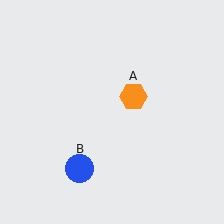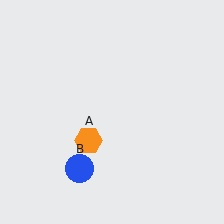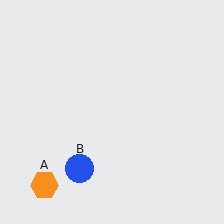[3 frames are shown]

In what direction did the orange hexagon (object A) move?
The orange hexagon (object A) moved down and to the left.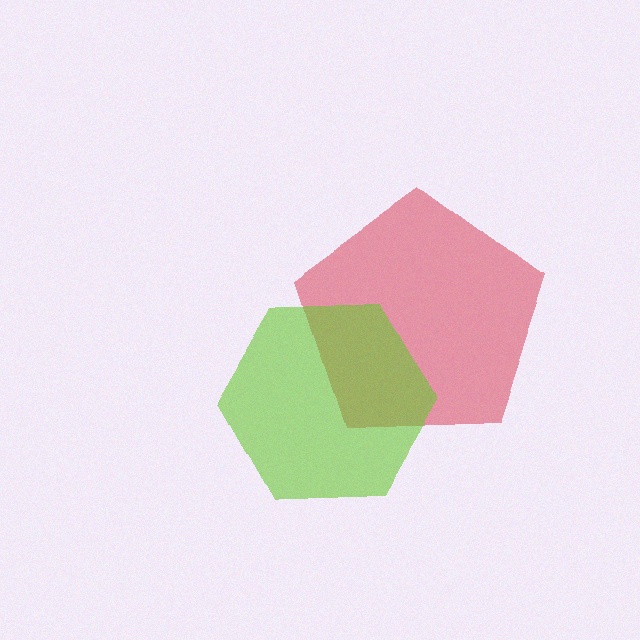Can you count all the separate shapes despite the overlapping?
Yes, there are 2 separate shapes.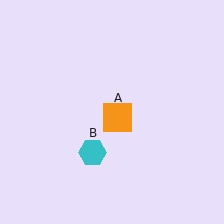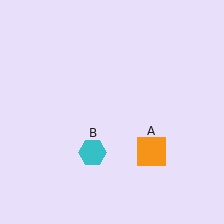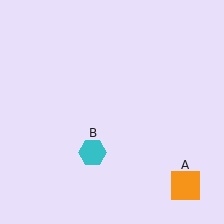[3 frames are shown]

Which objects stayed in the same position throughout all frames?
Cyan hexagon (object B) remained stationary.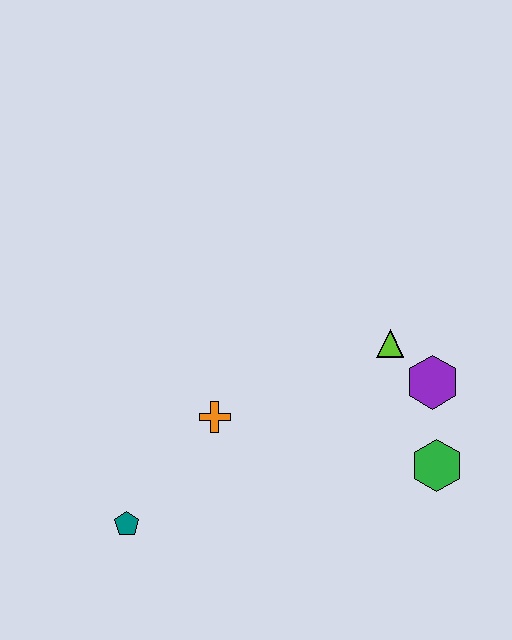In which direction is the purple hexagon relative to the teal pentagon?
The purple hexagon is to the right of the teal pentagon.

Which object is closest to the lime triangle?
The purple hexagon is closest to the lime triangle.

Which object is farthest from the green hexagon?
The teal pentagon is farthest from the green hexagon.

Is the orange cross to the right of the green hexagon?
No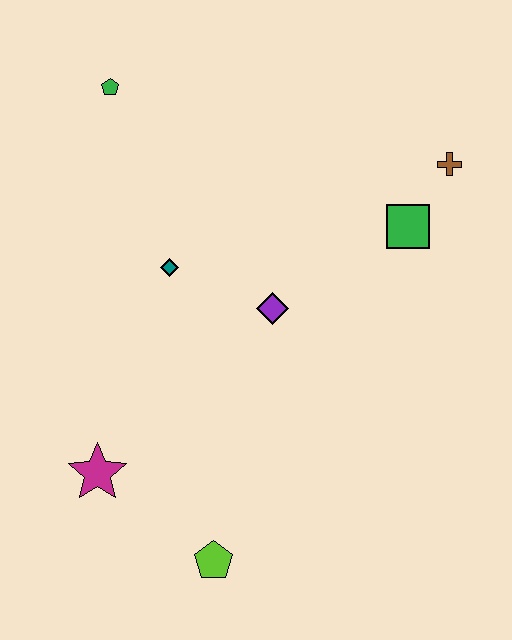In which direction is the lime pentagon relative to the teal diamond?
The lime pentagon is below the teal diamond.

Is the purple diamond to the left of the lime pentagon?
No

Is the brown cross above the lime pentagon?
Yes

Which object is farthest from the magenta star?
The brown cross is farthest from the magenta star.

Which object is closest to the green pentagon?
The teal diamond is closest to the green pentagon.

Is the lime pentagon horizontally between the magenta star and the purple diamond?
Yes